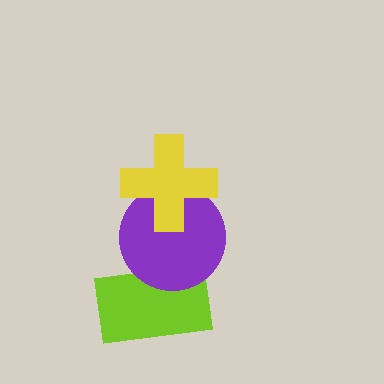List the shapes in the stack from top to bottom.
From top to bottom: the yellow cross, the purple circle, the lime rectangle.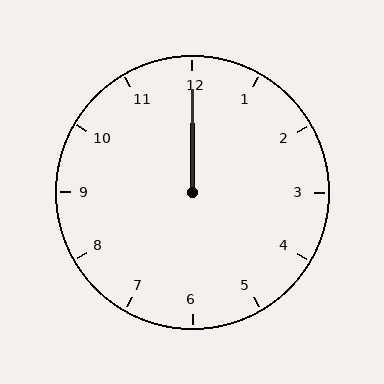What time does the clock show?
12:00.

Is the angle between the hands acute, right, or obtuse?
It is acute.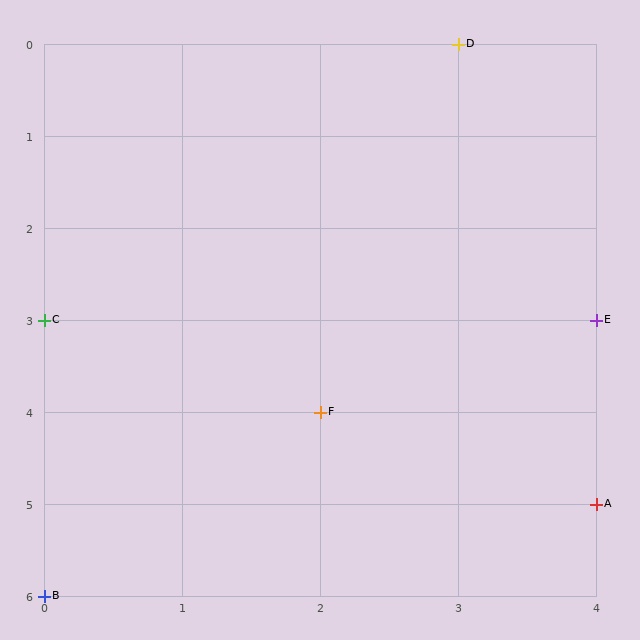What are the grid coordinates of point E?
Point E is at grid coordinates (4, 3).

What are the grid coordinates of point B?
Point B is at grid coordinates (0, 6).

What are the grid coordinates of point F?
Point F is at grid coordinates (2, 4).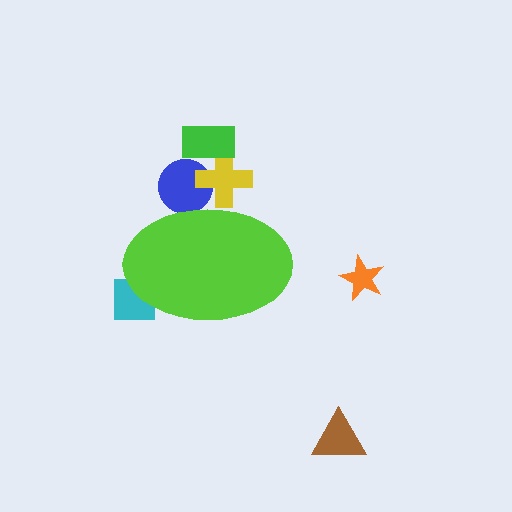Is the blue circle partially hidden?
Yes, the blue circle is partially hidden behind the lime ellipse.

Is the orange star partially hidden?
No, the orange star is fully visible.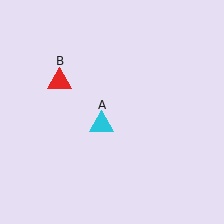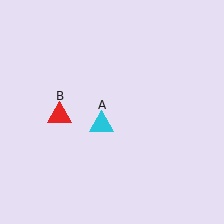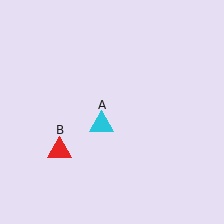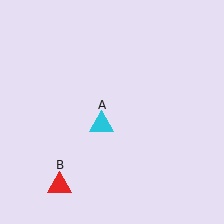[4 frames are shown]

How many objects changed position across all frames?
1 object changed position: red triangle (object B).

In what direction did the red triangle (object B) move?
The red triangle (object B) moved down.